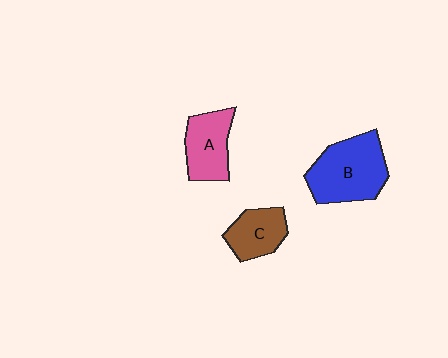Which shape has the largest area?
Shape B (blue).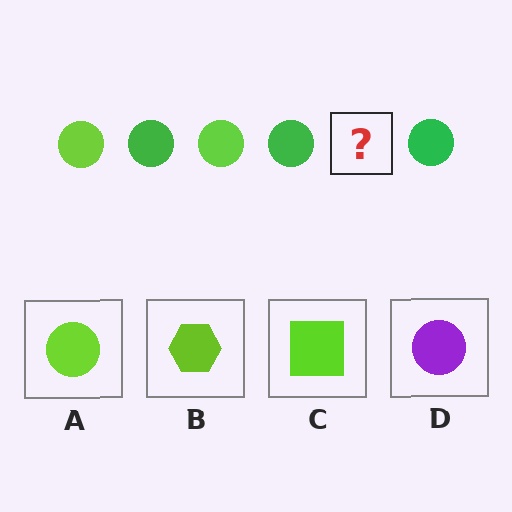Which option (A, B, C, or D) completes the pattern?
A.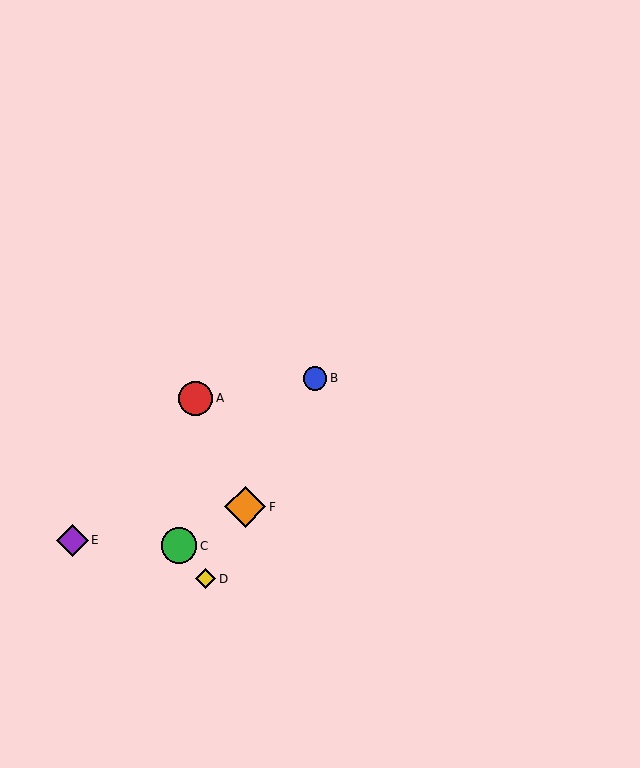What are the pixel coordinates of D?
Object D is at (206, 579).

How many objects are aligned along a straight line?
3 objects (B, D, F) are aligned along a straight line.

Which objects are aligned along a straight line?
Objects B, D, F are aligned along a straight line.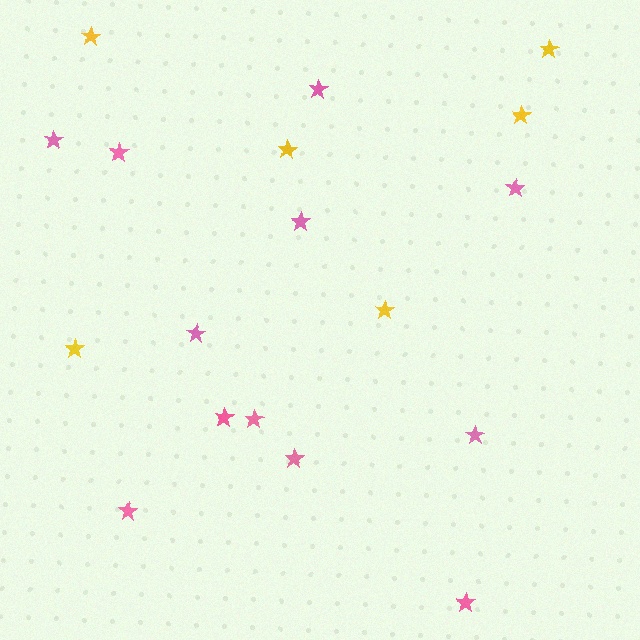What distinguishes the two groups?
There are 2 groups: one group of pink stars (12) and one group of yellow stars (6).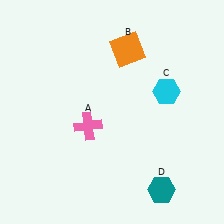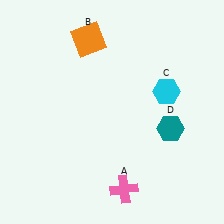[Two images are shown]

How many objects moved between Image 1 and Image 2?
3 objects moved between the two images.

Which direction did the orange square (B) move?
The orange square (B) moved left.